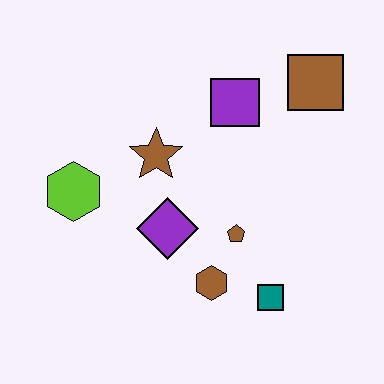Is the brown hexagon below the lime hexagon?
Yes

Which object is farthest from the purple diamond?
The brown square is farthest from the purple diamond.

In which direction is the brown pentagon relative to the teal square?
The brown pentagon is above the teal square.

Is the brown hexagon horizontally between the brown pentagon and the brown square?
No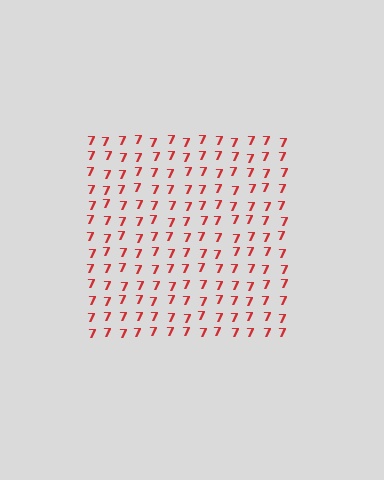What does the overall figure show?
The overall figure shows a square.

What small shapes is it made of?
It is made of small digit 7's.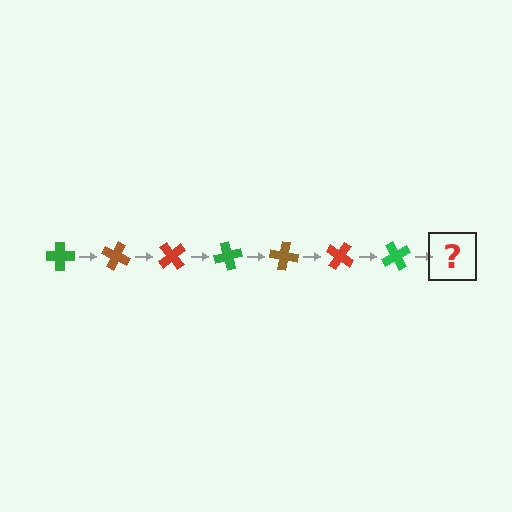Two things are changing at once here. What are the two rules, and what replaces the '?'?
The two rules are that it rotates 25 degrees each step and the color cycles through green, brown, and red. The '?' should be a brown cross, rotated 175 degrees from the start.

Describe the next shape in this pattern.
It should be a brown cross, rotated 175 degrees from the start.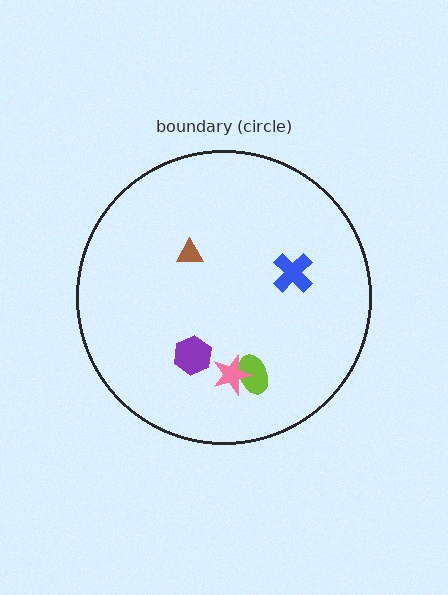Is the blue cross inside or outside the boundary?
Inside.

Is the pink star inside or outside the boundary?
Inside.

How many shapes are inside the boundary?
5 inside, 0 outside.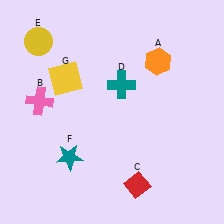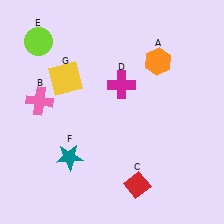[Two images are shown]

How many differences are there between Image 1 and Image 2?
There are 2 differences between the two images.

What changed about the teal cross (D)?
In Image 1, D is teal. In Image 2, it changed to magenta.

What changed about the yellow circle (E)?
In Image 1, E is yellow. In Image 2, it changed to lime.